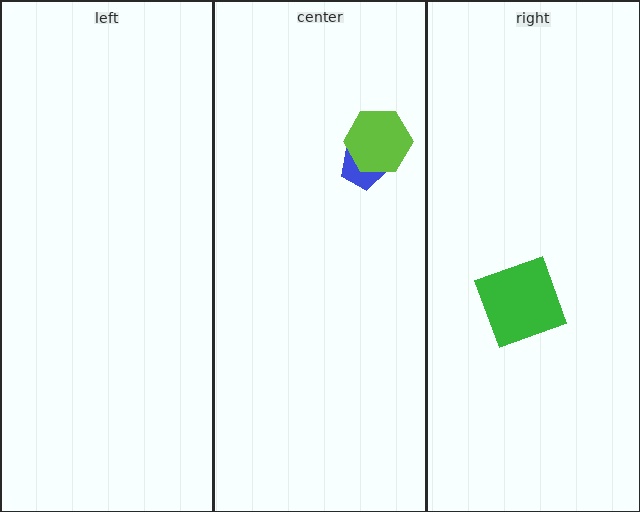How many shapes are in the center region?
2.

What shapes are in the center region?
The blue pentagon, the lime hexagon.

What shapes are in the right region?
The green square.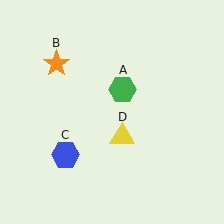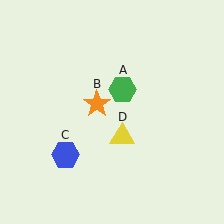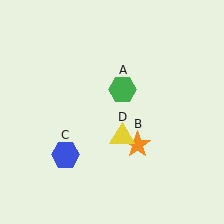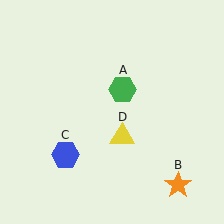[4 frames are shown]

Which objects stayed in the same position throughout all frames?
Green hexagon (object A) and blue hexagon (object C) and yellow triangle (object D) remained stationary.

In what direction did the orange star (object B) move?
The orange star (object B) moved down and to the right.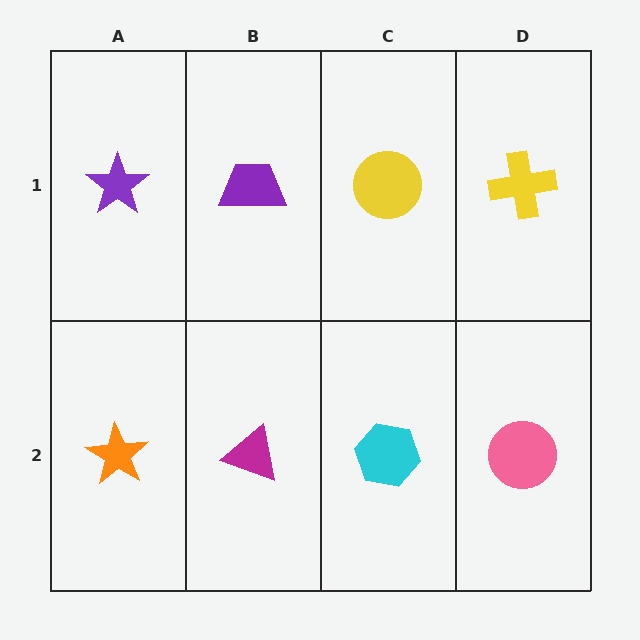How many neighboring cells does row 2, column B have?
3.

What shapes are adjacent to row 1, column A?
An orange star (row 2, column A), a purple trapezoid (row 1, column B).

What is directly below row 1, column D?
A pink circle.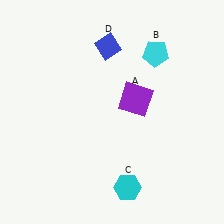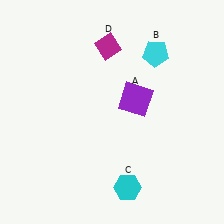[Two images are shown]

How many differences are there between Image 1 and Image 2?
There is 1 difference between the two images.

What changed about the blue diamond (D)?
In Image 1, D is blue. In Image 2, it changed to magenta.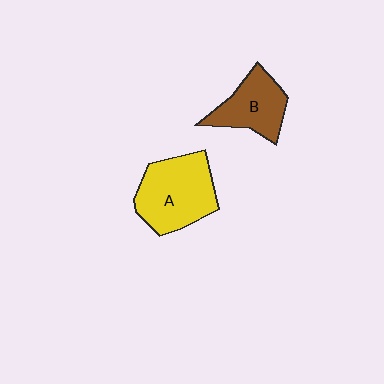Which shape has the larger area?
Shape A (yellow).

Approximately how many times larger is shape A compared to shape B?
Approximately 1.4 times.